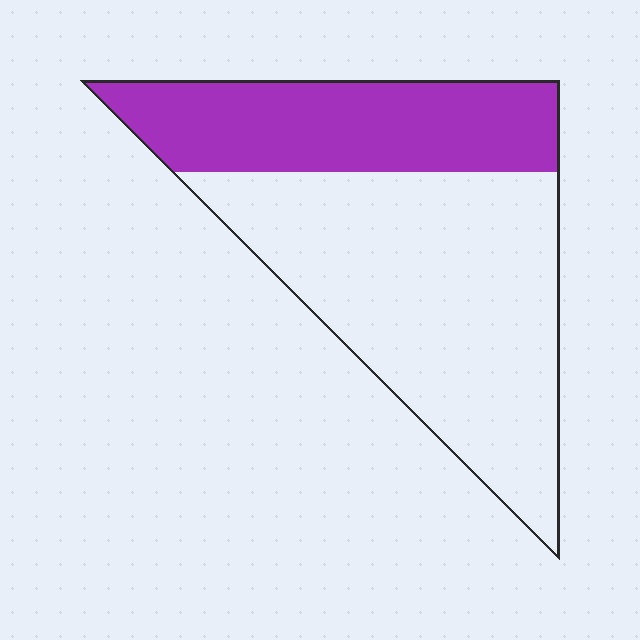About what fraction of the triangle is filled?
About one third (1/3).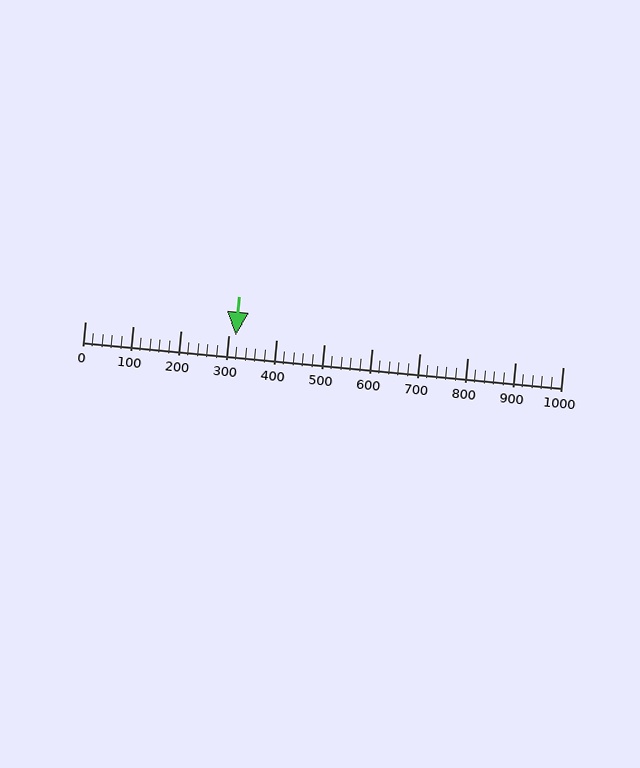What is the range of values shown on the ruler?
The ruler shows values from 0 to 1000.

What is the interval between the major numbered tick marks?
The major tick marks are spaced 100 units apart.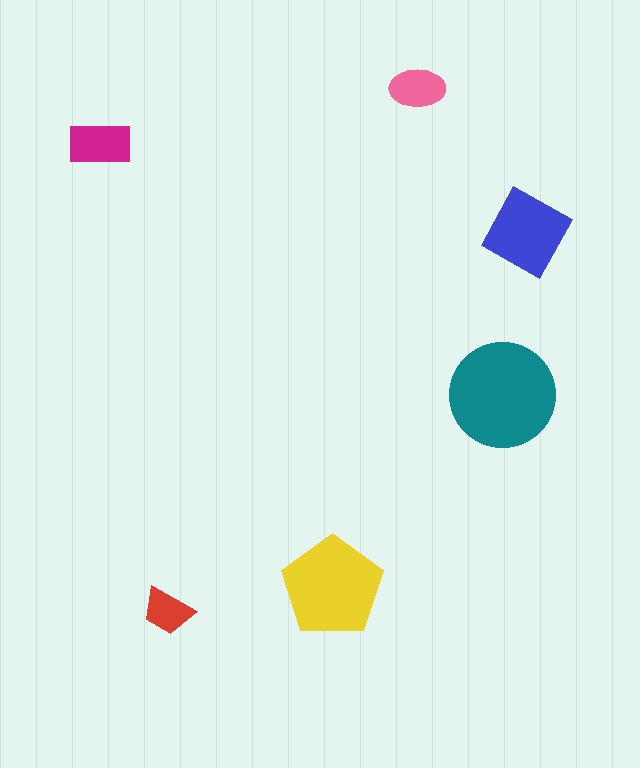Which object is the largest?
The teal circle.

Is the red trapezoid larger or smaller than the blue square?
Smaller.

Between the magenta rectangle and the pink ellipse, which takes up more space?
The magenta rectangle.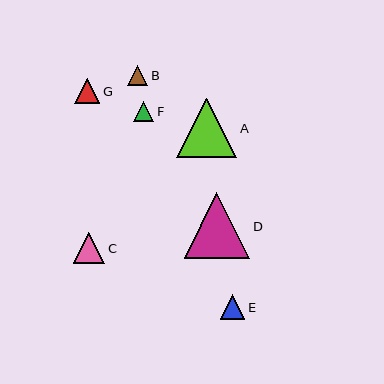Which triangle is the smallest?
Triangle B is the smallest with a size of approximately 20 pixels.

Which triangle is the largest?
Triangle D is the largest with a size of approximately 66 pixels.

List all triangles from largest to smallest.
From largest to smallest: D, A, C, G, E, F, B.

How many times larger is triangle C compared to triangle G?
Triangle C is approximately 1.3 times the size of triangle G.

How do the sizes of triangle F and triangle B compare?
Triangle F and triangle B are approximately the same size.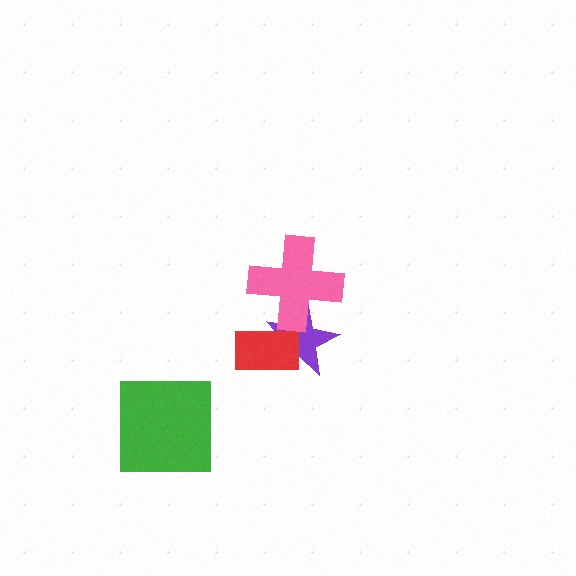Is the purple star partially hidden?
Yes, it is partially covered by another shape.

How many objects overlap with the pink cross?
1 object overlaps with the pink cross.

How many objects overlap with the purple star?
2 objects overlap with the purple star.